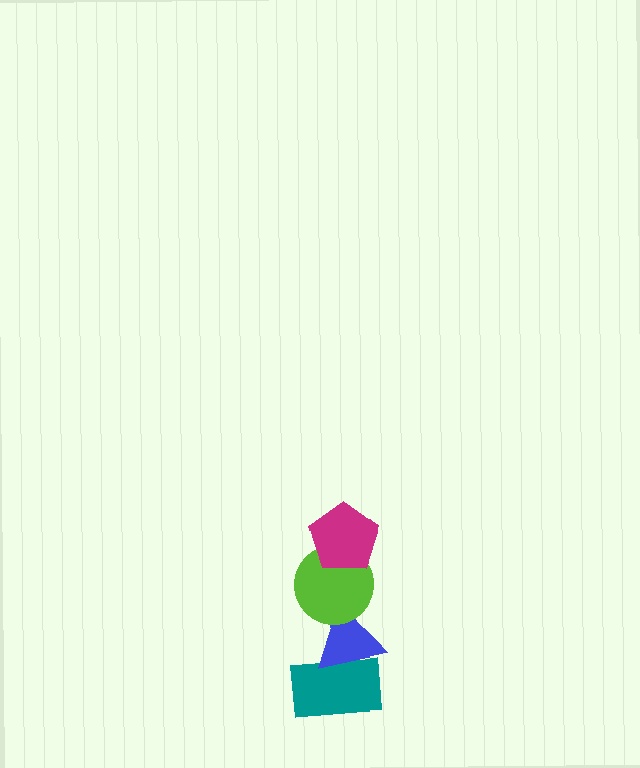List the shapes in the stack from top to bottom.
From top to bottom: the magenta pentagon, the lime circle, the blue triangle, the teal rectangle.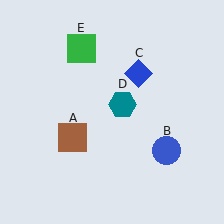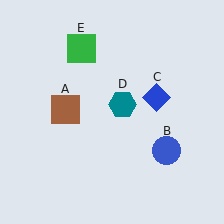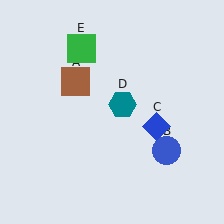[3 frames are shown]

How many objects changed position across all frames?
2 objects changed position: brown square (object A), blue diamond (object C).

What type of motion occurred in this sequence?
The brown square (object A), blue diamond (object C) rotated clockwise around the center of the scene.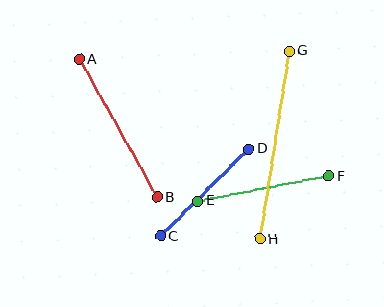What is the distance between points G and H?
The distance is approximately 190 pixels.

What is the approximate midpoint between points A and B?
The midpoint is at approximately (118, 128) pixels.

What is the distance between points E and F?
The distance is approximately 134 pixels.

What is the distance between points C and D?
The distance is approximately 124 pixels.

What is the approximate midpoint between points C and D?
The midpoint is at approximately (205, 192) pixels.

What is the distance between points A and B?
The distance is approximately 159 pixels.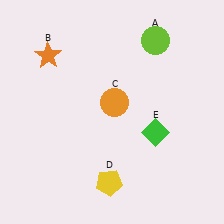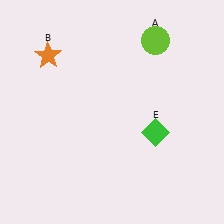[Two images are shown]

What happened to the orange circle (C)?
The orange circle (C) was removed in Image 2. It was in the top-right area of Image 1.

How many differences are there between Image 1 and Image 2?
There are 2 differences between the two images.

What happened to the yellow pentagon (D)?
The yellow pentagon (D) was removed in Image 2. It was in the bottom-left area of Image 1.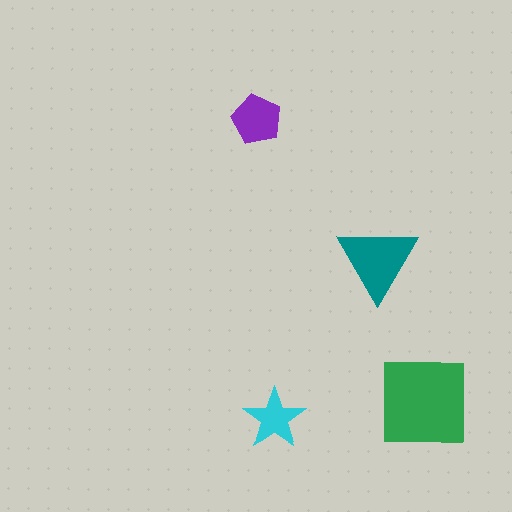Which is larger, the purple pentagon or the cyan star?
The purple pentagon.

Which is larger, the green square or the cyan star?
The green square.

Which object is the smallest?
The cyan star.